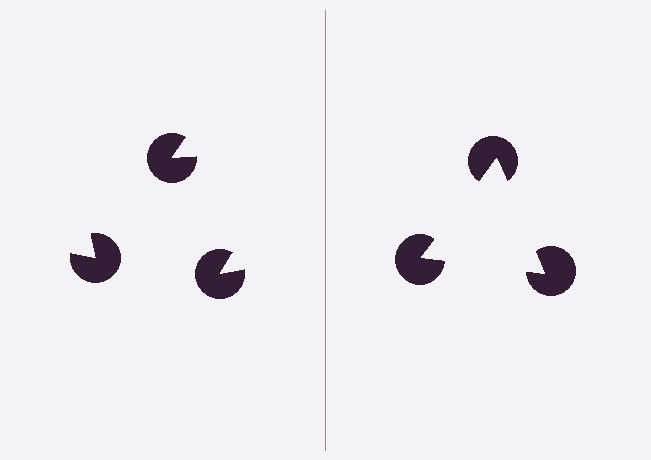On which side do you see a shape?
An illusory triangle appears on the right side. On the left side the wedge cuts are rotated, so no coherent shape forms.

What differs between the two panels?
The pac-man discs are positioned identically on both sides; only the wedge orientations differ. On the right they align to a triangle; on the left they are misaligned.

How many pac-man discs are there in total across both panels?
6 — 3 on each side.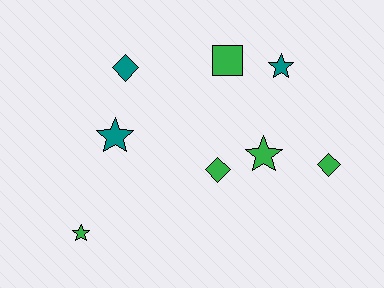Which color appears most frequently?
Green, with 5 objects.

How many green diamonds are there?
There are 2 green diamonds.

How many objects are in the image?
There are 8 objects.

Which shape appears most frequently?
Star, with 4 objects.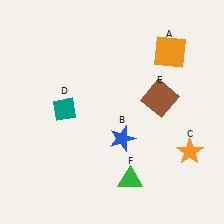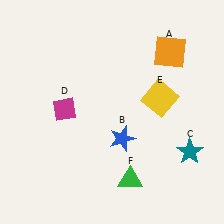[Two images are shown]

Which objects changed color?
C changed from orange to teal. D changed from teal to magenta. E changed from brown to yellow.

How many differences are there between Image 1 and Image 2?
There are 3 differences between the two images.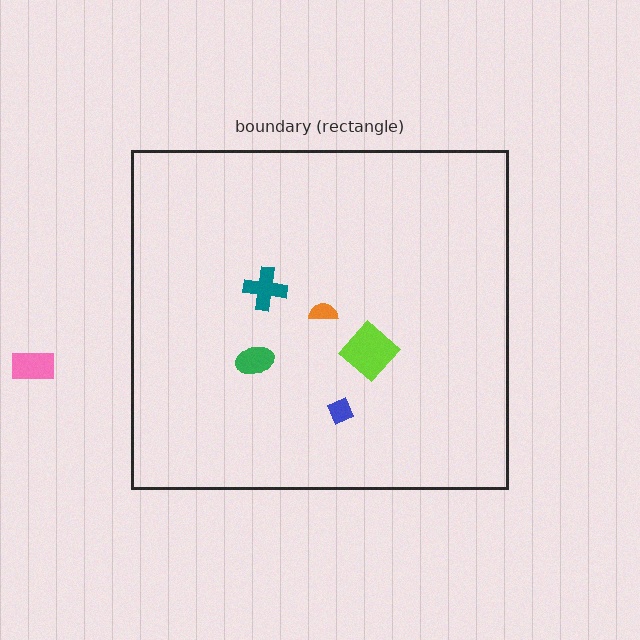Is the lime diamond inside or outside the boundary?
Inside.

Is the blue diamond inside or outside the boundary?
Inside.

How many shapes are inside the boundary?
5 inside, 1 outside.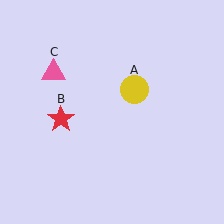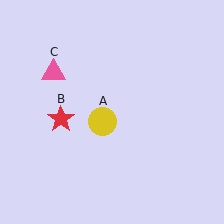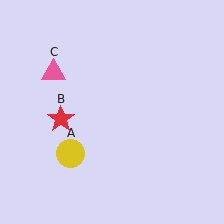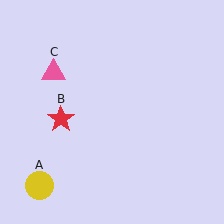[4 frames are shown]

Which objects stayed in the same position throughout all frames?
Red star (object B) and pink triangle (object C) remained stationary.